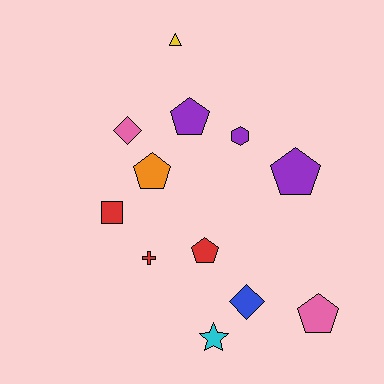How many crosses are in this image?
There is 1 cross.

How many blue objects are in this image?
There is 1 blue object.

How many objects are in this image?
There are 12 objects.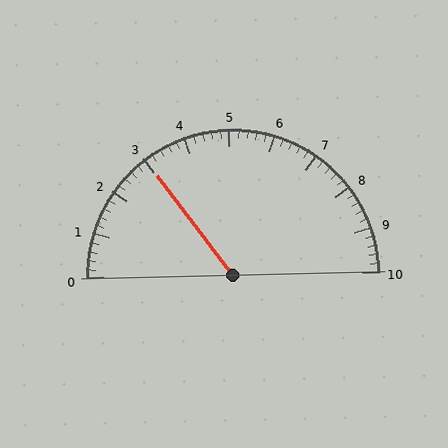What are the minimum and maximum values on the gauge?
The gauge ranges from 0 to 10.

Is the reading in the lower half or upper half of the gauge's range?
The reading is in the lower half of the range (0 to 10).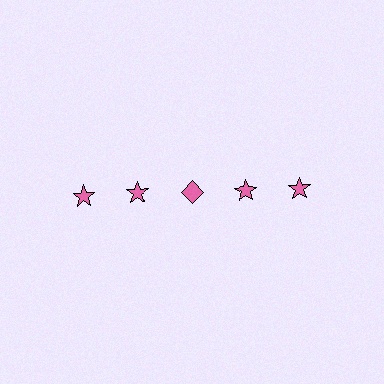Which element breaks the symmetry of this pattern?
The pink diamond in the top row, center column breaks the symmetry. All other shapes are pink stars.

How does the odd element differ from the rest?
It has a different shape: diamond instead of star.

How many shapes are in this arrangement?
There are 5 shapes arranged in a grid pattern.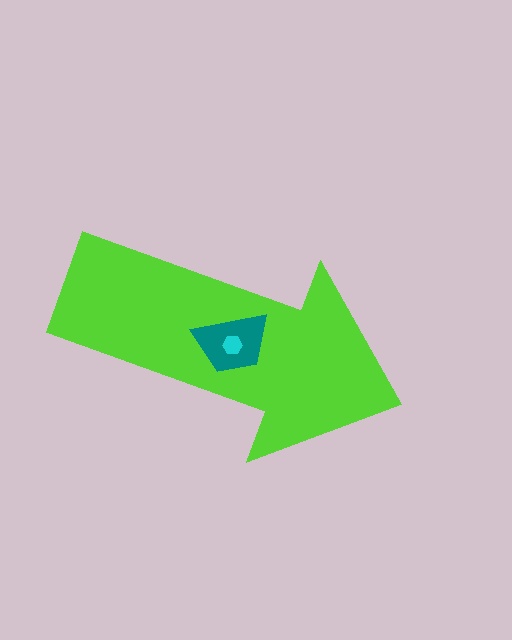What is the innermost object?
The cyan hexagon.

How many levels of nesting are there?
3.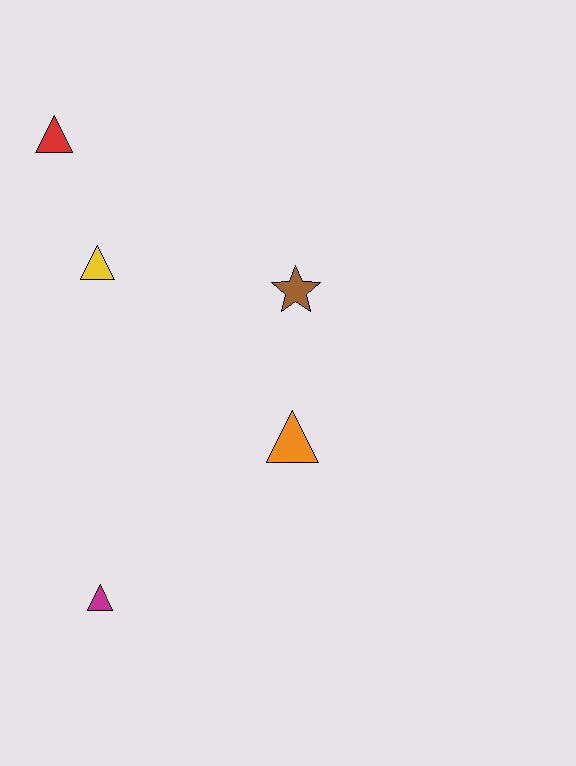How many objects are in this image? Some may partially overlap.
There are 5 objects.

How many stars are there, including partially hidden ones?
There is 1 star.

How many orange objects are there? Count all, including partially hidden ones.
There is 1 orange object.